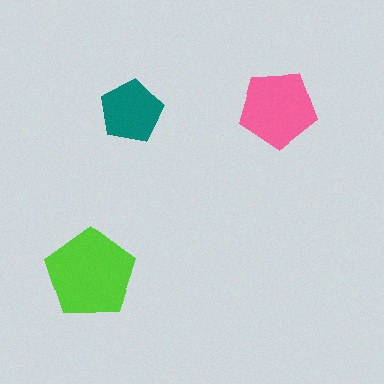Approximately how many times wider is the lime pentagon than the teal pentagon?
About 1.5 times wider.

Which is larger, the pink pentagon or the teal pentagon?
The pink one.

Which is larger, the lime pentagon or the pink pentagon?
The lime one.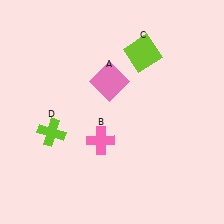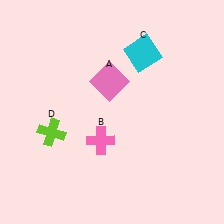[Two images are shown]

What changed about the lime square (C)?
In Image 1, C is lime. In Image 2, it changed to cyan.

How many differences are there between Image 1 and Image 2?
There is 1 difference between the two images.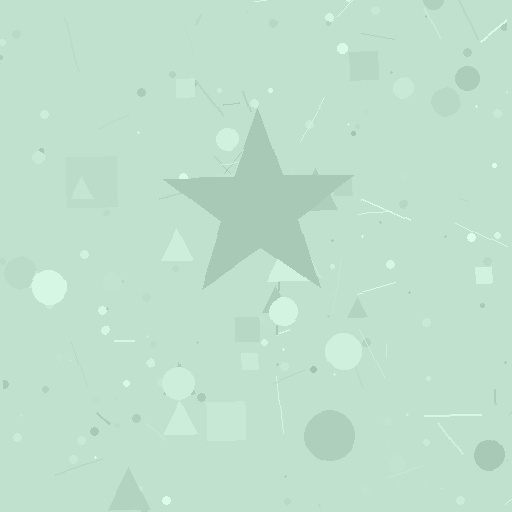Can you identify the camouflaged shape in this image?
The camouflaged shape is a star.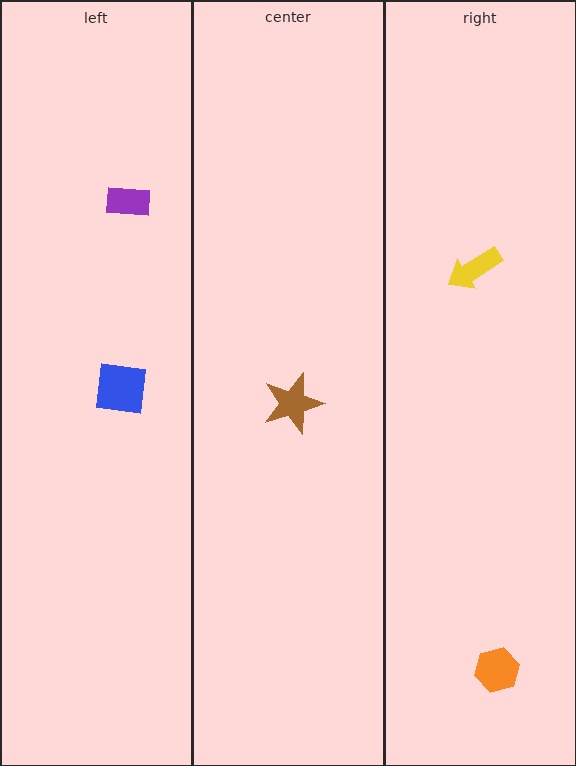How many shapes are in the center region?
1.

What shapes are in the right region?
The orange hexagon, the yellow arrow.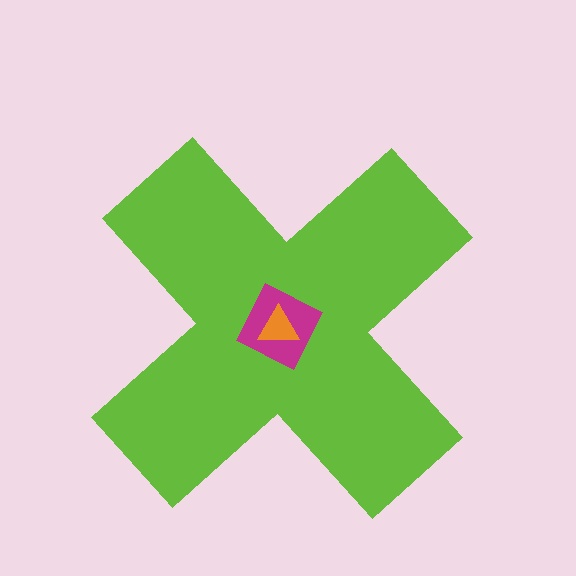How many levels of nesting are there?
3.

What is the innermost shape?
The orange triangle.